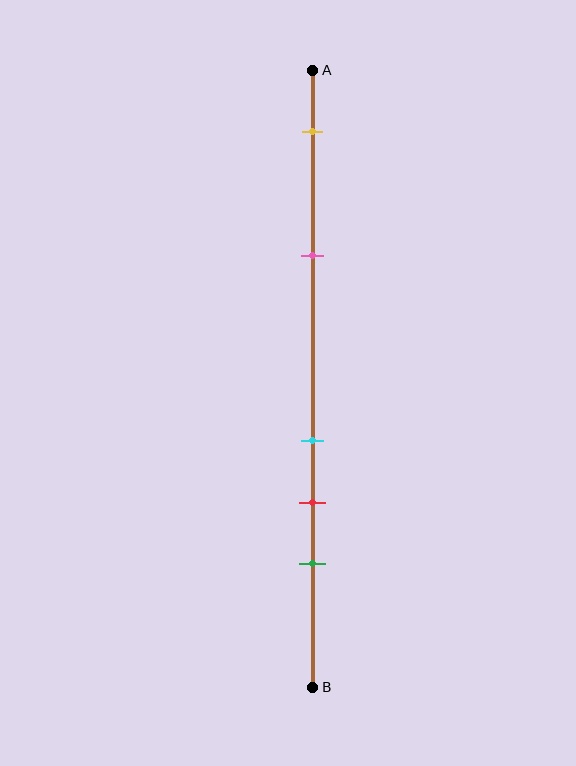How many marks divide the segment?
There are 5 marks dividing the segment.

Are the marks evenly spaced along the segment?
No, the marks are not evenly spaced.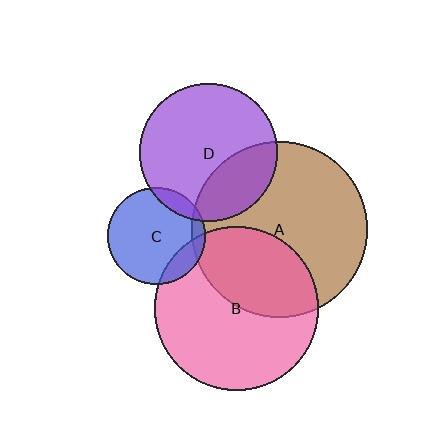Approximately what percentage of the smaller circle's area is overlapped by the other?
Approximately 30%.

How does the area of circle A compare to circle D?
Approximately 1.6 times.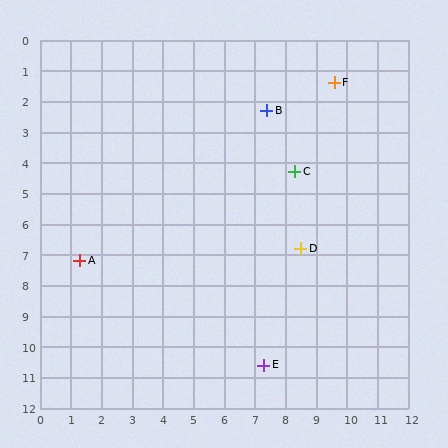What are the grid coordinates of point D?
Point D is at approximately (8.5, 6.8).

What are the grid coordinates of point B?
Point B is at approximately (7.4, 2.3).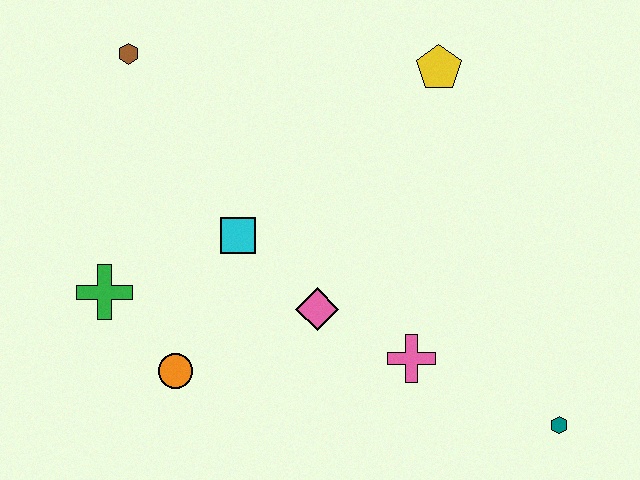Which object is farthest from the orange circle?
The yellow pentagon is farthest from the orange circle.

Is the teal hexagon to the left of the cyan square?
No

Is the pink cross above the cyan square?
No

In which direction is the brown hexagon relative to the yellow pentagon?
The brown hexagon is to the left of the yellow pentagon.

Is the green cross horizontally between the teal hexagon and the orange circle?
No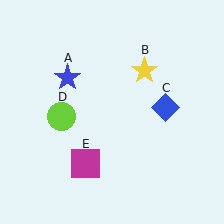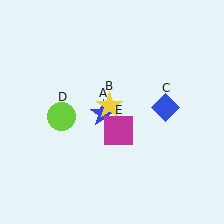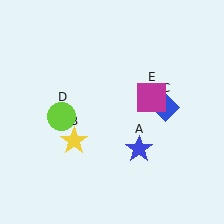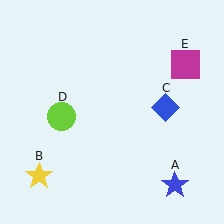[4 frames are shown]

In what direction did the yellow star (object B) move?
The yellow star (object B) moved down and to the left.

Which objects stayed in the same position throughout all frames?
Blue diamond (object C) and lime circle (object D) remained stationary.